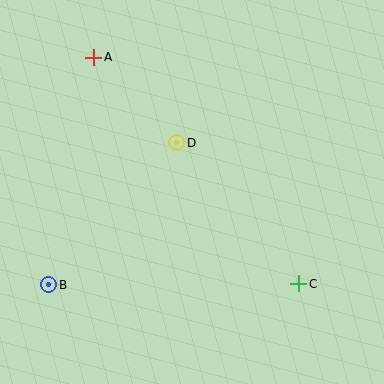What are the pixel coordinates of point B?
Point B is at (49, 285).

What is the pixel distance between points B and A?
The distance between B and A is 232 pixels.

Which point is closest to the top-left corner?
Point A is closest to the top-left corner.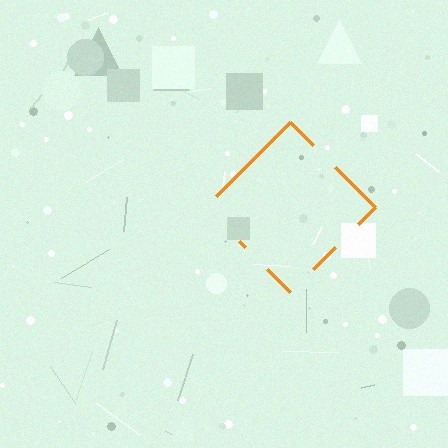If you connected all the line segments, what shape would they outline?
They would outline a diamond.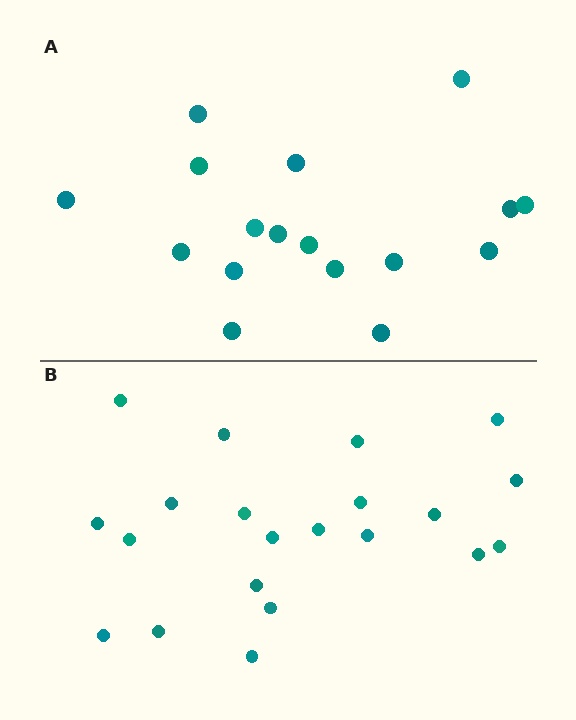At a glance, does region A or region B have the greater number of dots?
Region B (the bottom region) has more dots.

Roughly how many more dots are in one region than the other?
Region B has about 4 more dots than region A.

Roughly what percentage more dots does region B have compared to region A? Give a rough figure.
About 25% more.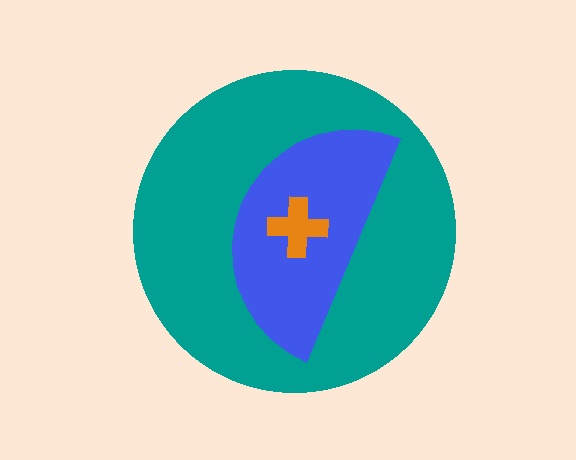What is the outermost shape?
The teal circle.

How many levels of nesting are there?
3.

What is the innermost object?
The orange cross.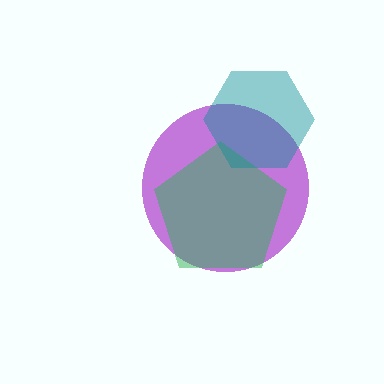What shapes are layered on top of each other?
The layered shapes are: a purple circle, a green pentagon, a teal hexagon.